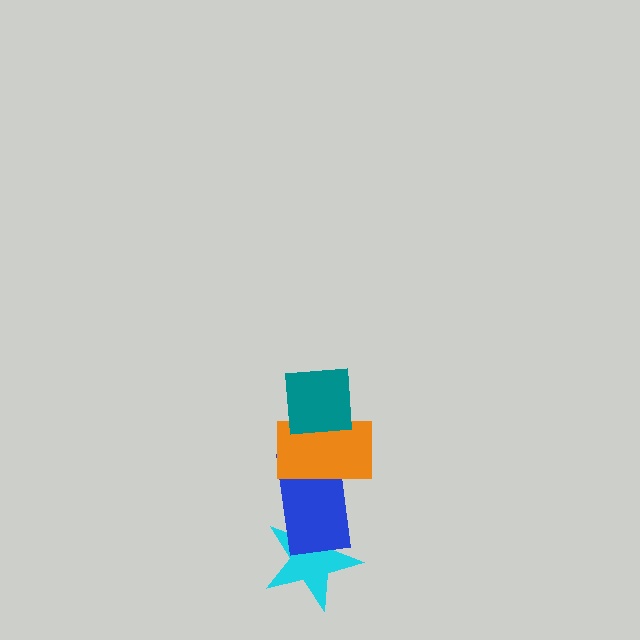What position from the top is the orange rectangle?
The orange rectangle is 2nd from the top.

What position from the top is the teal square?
The teal square is 1st from the top.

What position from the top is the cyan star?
The cyan star is 4th from the top.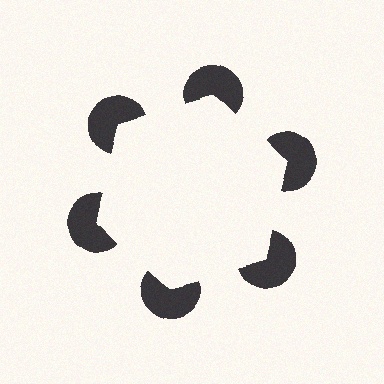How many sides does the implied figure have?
6 sides.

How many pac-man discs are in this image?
There are 6 — one at each vertex of the illusory hexagon.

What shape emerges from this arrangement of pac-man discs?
An illusory hexagon — its edges are inferred from the aligned wedge cuts in the pac-man discs, not physically drawn.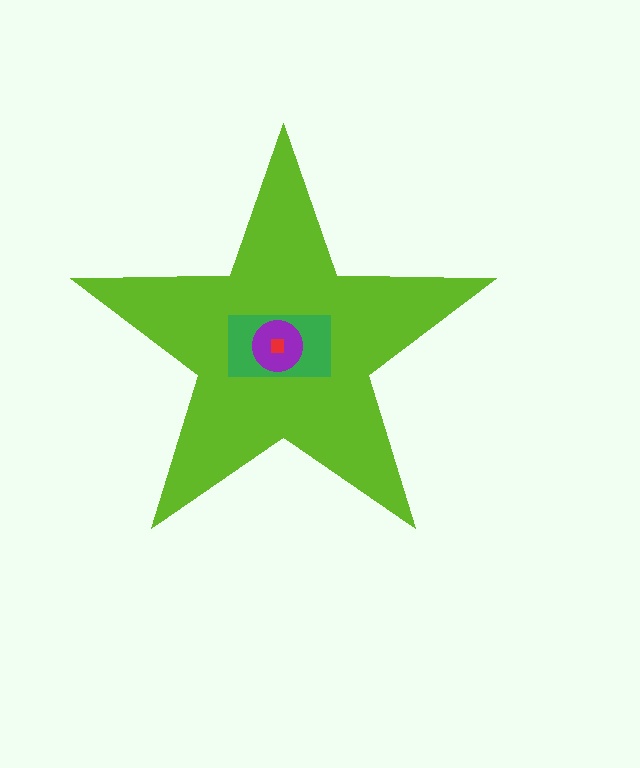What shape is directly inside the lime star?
The green rectangle.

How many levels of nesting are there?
4.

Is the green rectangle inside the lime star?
Yes.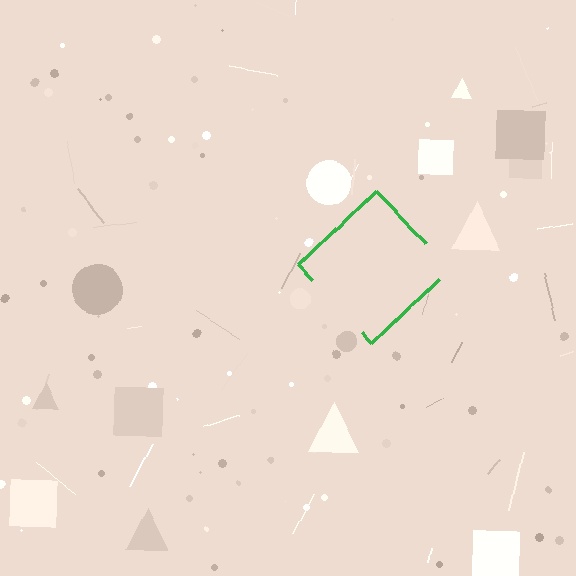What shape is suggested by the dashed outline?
The dashed outline suggests a diamond.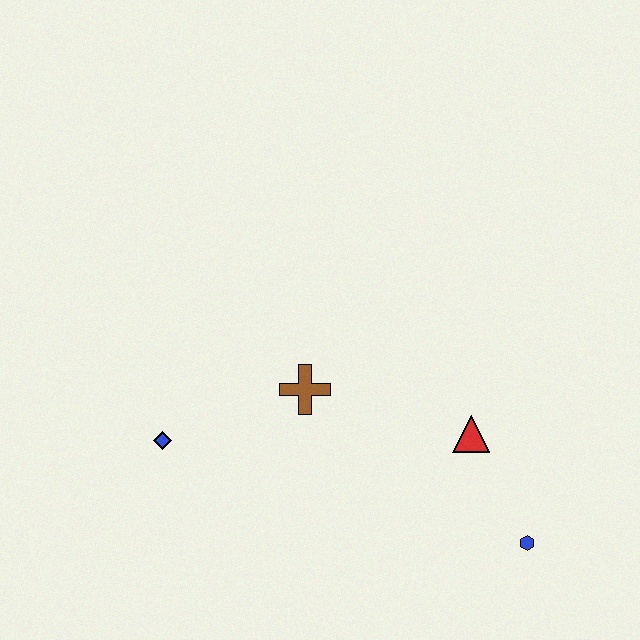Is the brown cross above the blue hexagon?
Yes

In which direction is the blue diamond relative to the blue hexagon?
The blue diamond is to the left of the blue hexagon.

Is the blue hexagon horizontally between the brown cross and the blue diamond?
No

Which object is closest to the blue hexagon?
The red triangle is closest to the blue hexagon.